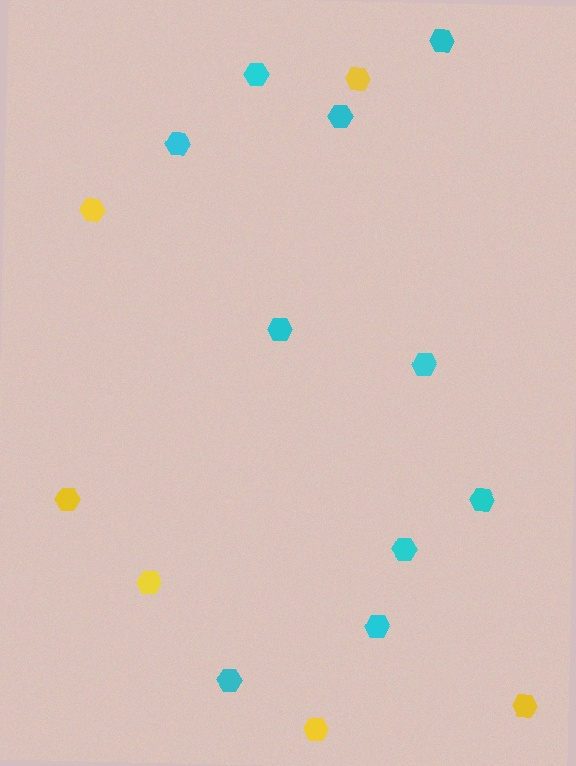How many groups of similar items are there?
There are 2 groups: one group of yellow hexagons (6) and one group of cyan hexagons (10).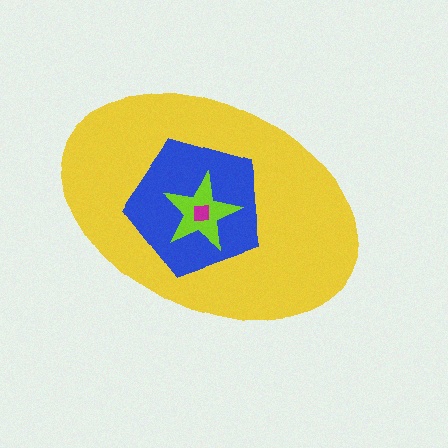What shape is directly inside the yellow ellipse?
The blue pentagon.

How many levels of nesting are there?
4.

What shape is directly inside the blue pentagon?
The lime star.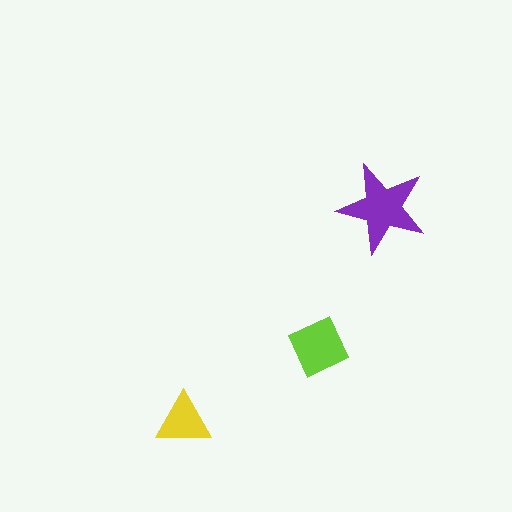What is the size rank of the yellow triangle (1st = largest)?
3rd.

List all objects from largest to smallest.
The purple star, the lime diamond, the yellow triangle.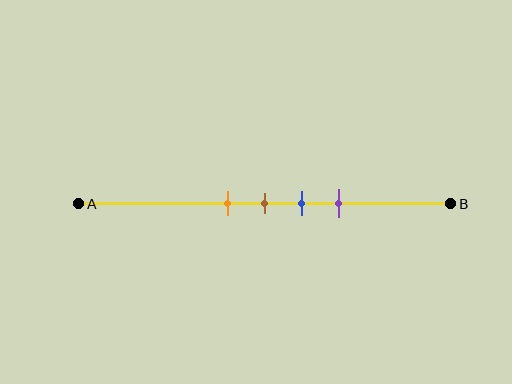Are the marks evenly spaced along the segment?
Yes, the marks are approximately evenly spaced.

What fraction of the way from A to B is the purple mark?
The purple mark is approximately 70% (0.7) of the way from A to B.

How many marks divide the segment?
There are 4 marks dividing the segment.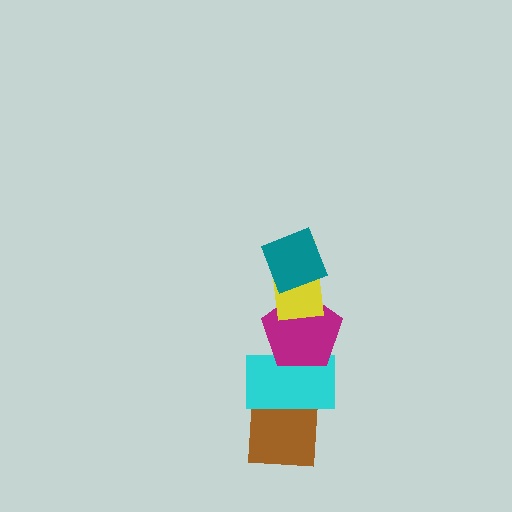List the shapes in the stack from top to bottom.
From top to bottom: the teal diamond, the yellow rectangle, the magenta pentagon, the cyan rectangle, the brown square.